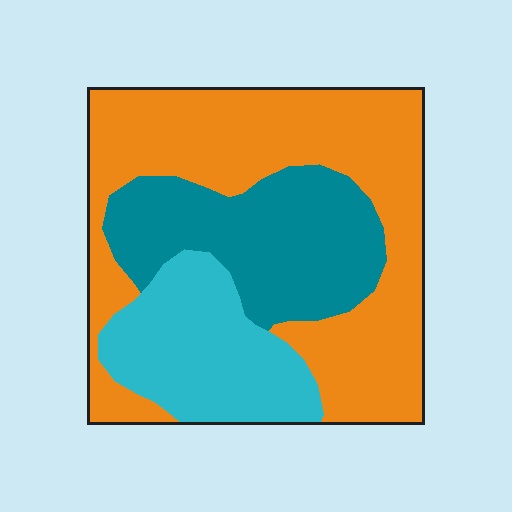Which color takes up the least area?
Cyan, at roughly 20%.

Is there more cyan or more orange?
Orange.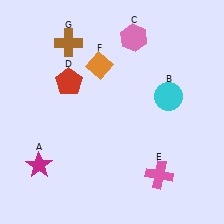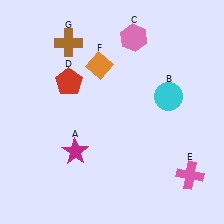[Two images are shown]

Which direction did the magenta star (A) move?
The magenta star (A) moved right.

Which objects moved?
The objects that moved are: the magenta star (A), the pink cross (E).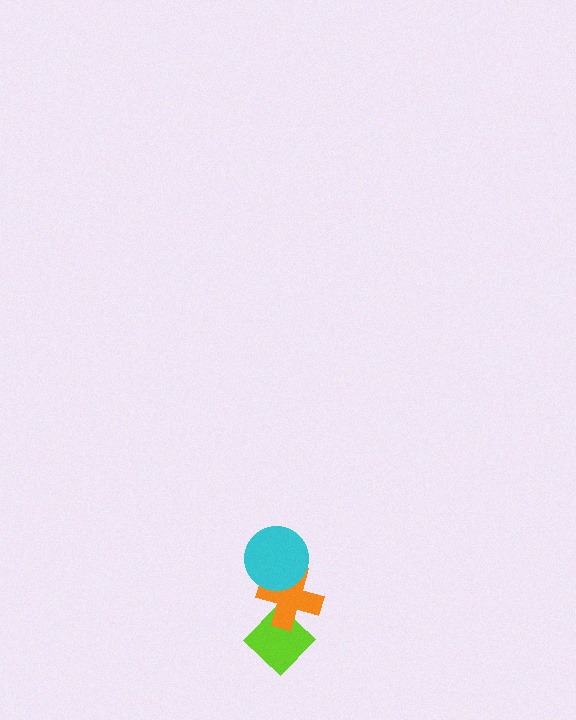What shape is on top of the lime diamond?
The orange cross is on top of the lime diamond.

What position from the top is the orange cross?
The orange cross is 2nd from the top.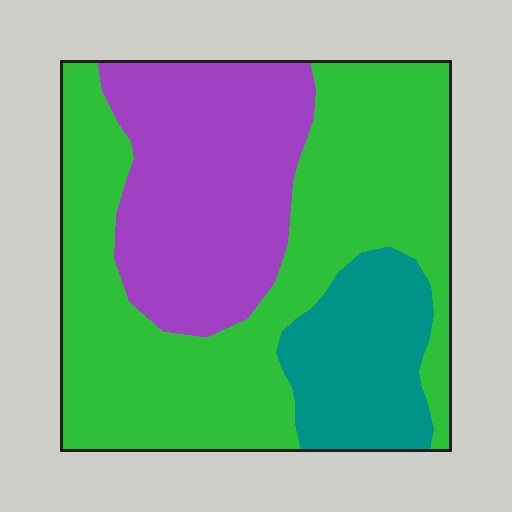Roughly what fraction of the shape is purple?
Purple takes up about one third (1/3) of the shape.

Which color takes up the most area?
Green, at roughly 55%.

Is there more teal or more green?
Green.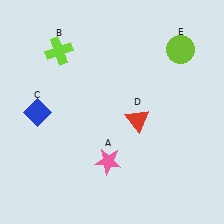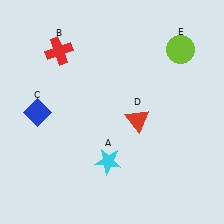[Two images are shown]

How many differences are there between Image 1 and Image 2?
There are 2 differences between the two images.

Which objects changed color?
A changed from pink to cyan. B changed from lime to red.